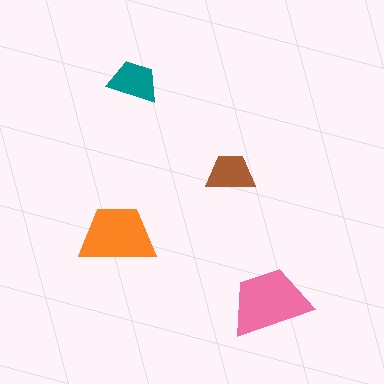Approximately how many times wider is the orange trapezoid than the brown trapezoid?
About 1.5 times wider.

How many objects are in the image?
There are 4 objects in the image.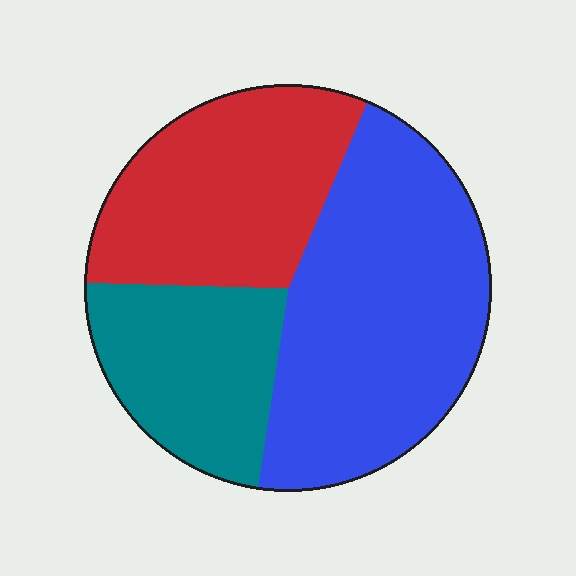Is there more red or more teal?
Red.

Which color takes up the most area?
Blue, at roughly 45%.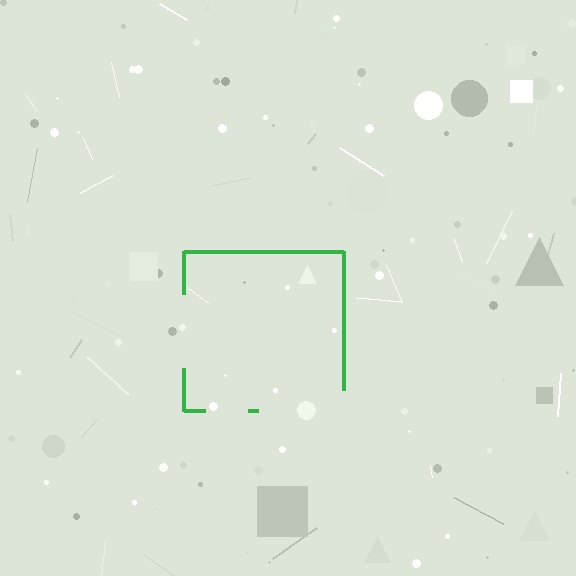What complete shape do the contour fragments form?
The contour fragments form a square.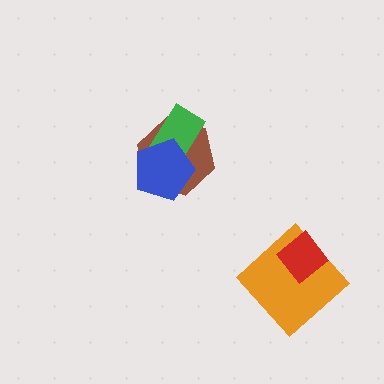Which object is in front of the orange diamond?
The red diamond is in front of the orange diamond.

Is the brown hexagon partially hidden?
Yes, it is partially covered by another shape.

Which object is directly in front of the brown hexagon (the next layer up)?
The green rectangle is directly in front of the brown hexagon.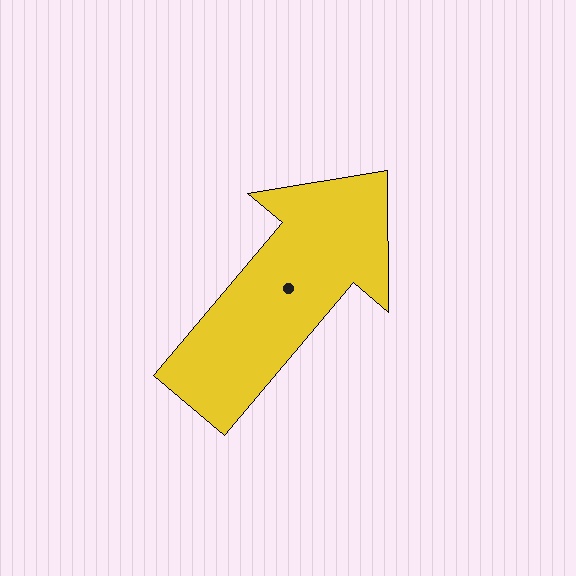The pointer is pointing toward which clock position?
Roughly 1 o'clock.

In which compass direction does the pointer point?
Northeast.